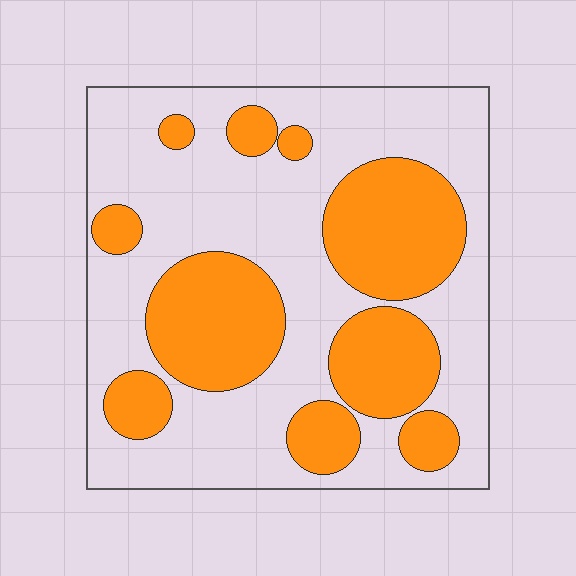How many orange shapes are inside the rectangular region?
10.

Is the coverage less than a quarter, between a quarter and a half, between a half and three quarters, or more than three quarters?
Between a quarter and a half.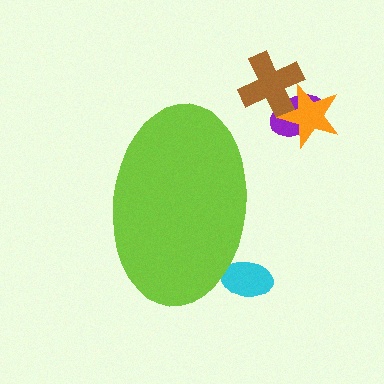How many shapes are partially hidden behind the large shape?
1 shape is partially hidden.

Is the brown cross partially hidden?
No, the brown cross is fully visible.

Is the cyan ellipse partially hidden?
Yes, the cyan ellipse is partially hidden behind the lime ellipse.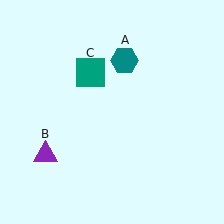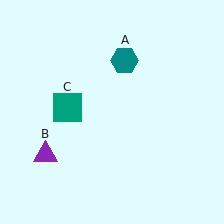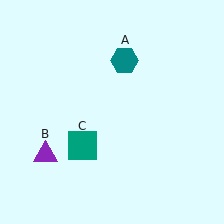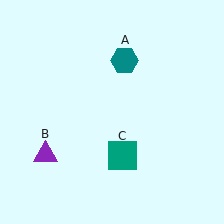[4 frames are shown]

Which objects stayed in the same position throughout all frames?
Teal hexagon (object A) and purple triangle (object B) remained stationary.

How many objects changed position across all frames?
1 object changed position: teal square (object C).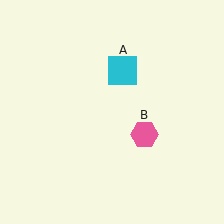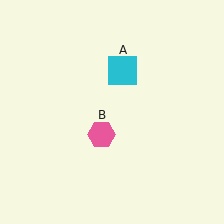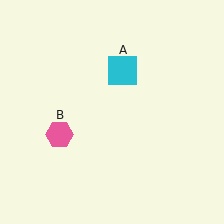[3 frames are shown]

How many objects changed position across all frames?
1 object changed position: pink hexagon (object B).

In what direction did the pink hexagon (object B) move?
The pink hexagon (object B) moved left.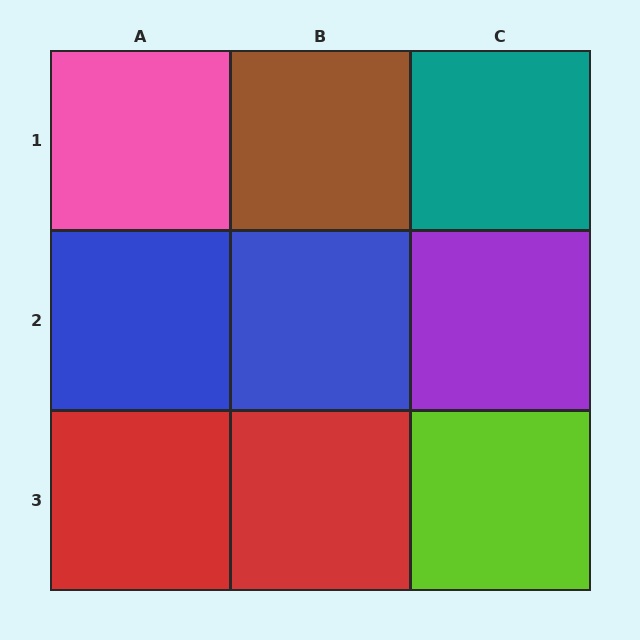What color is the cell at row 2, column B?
Blue.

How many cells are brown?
1 cell is brown.